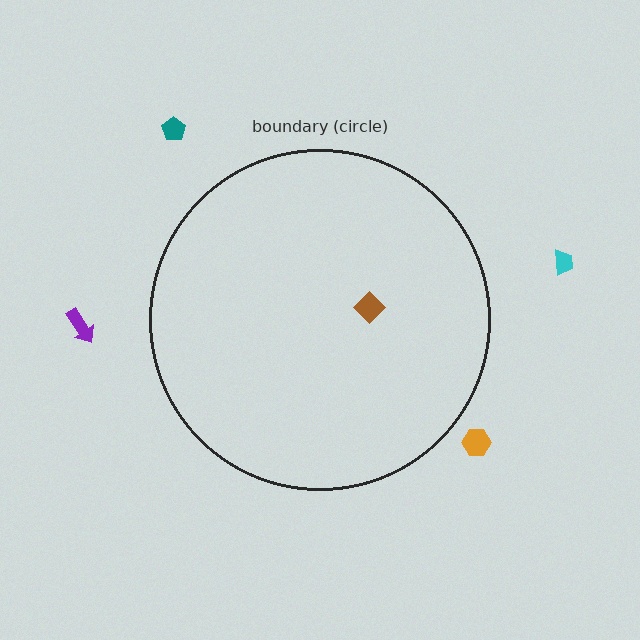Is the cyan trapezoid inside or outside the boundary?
Outside.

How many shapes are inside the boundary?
1 inside, 4 outside.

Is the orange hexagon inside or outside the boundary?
Outside.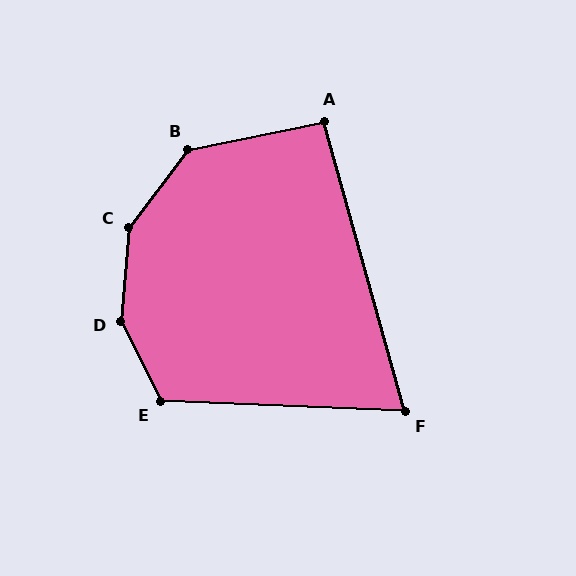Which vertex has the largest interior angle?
D, at approximately 149 degrees.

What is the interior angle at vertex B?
Approximately 139 degrees (obtuse).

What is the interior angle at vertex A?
Approximately 94 degrees (approximately right).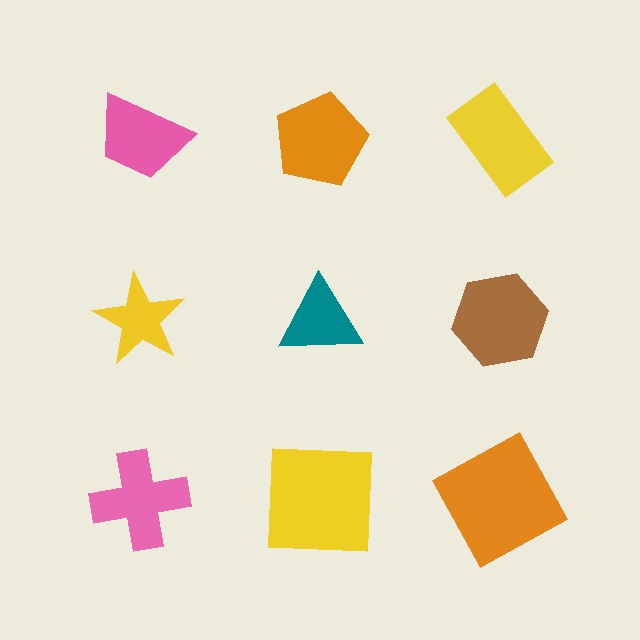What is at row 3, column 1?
A pink cross.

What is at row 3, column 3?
An orange square.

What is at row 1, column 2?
An orange pentagon.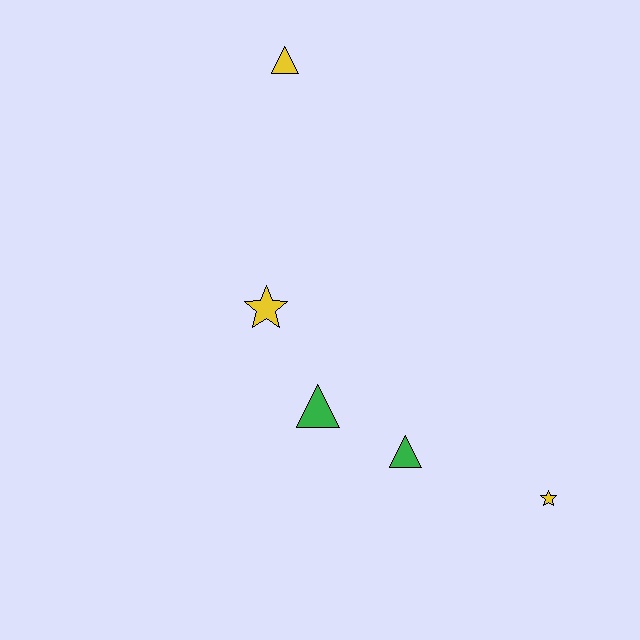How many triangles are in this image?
There are 3 triangles.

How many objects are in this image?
There are 5 objects.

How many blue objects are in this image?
There are no blue objects.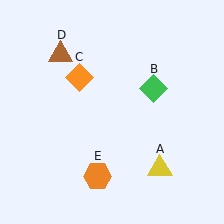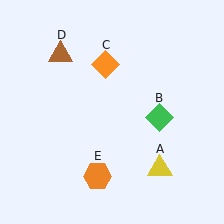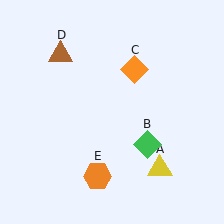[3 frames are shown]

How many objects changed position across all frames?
2 objects changed position: green diamond (object B), orange diamond (object C).